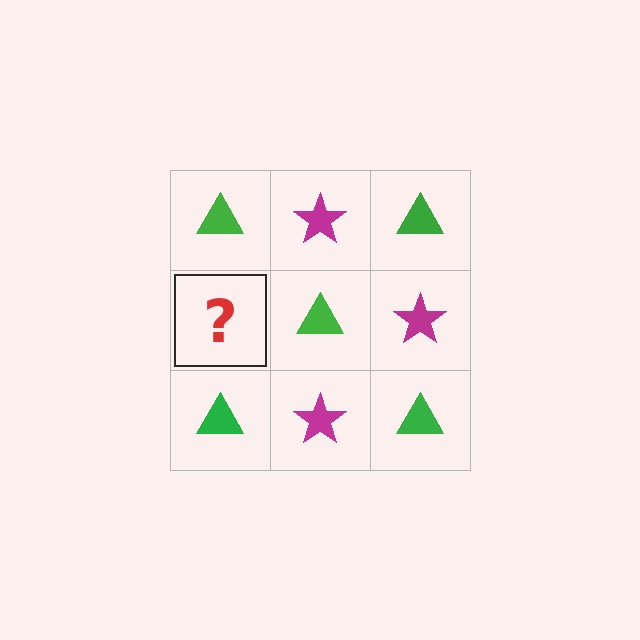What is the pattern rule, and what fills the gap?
The rule is that it alternates green triangle and magenta star in a checkerboard pattern. The gap should be filled with a magenta star.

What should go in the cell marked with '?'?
The missing cell should contain a magenta star.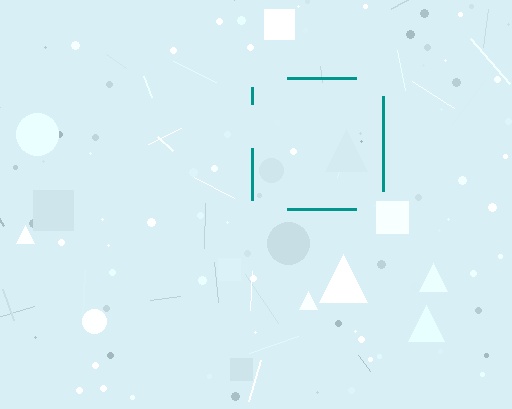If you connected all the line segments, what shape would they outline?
They would outline a square.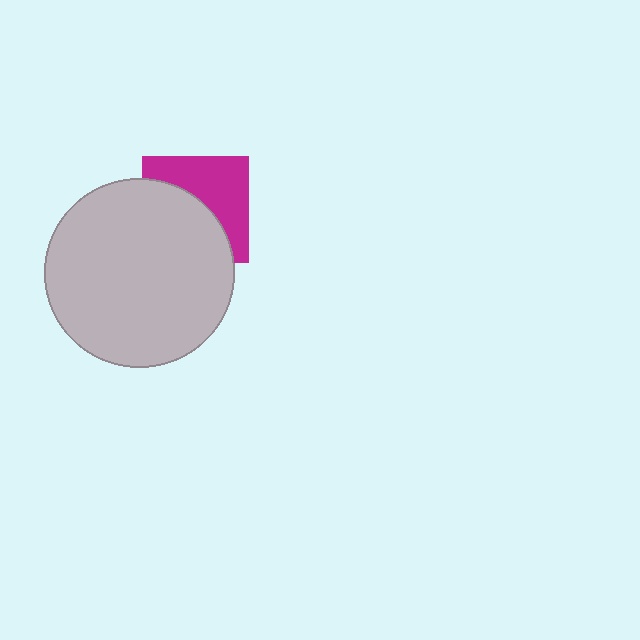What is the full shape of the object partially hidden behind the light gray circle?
The partially hidden object is a magenta square.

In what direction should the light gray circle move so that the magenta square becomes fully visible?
The light gray circle should move toward the lower-left. That is the shortest direction to clear the overlap and leave the magenta square fully visible.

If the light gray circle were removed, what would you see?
You would see the complete magenta square.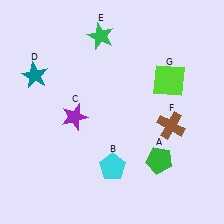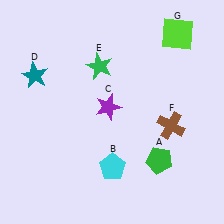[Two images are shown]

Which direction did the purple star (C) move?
The purple star (C) moved right.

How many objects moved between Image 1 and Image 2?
3 objects moved between the two images.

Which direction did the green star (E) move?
The green star (E) moved down.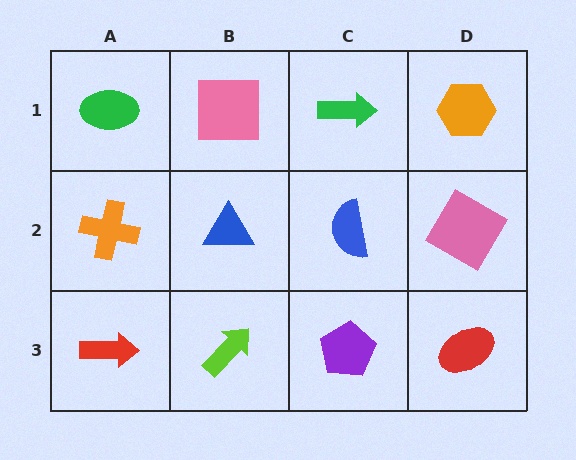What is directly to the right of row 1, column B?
A green arrow.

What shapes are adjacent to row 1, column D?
A pink diamond (row 2, column D), a green arrow (row 1, column C).